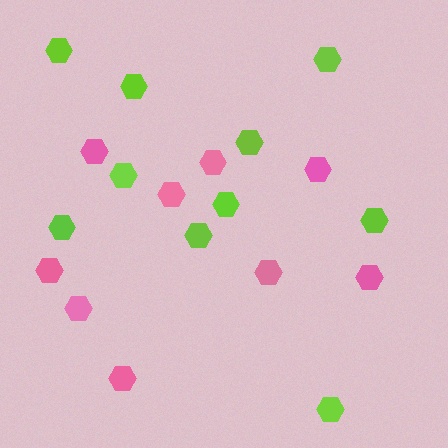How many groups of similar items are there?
There are 2 groups: one group of pink hexagons (9) and one group of lime hexagons (10).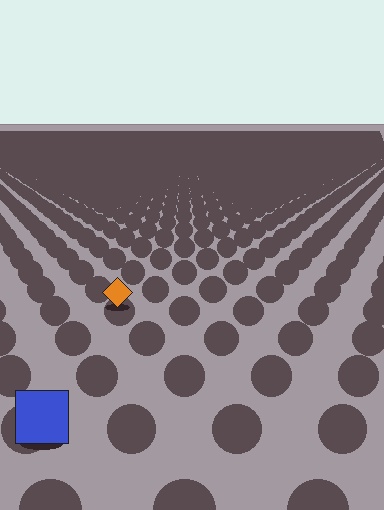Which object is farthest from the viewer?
The orange diamond is farthest from the viewer. It appears smaller and the ground texture around it is denser.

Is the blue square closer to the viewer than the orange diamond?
Yes. The blue square is closer — you can tell from the texture gradient: the ground texture is coarser near it.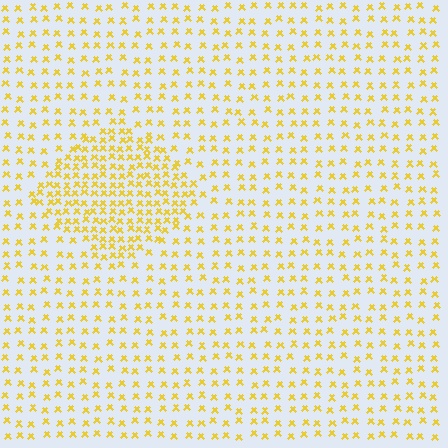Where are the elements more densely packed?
The elements are more densely packed inside the diamond boundary.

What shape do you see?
I see a diamond.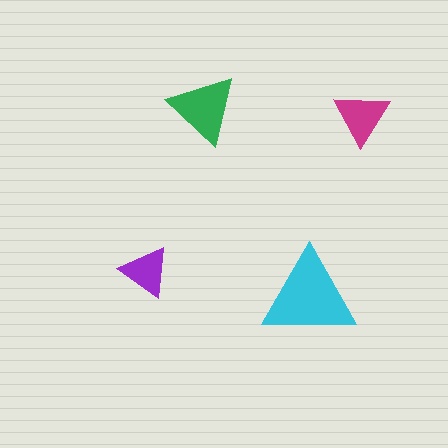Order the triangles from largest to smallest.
the cyan one, the green one, the magenta one, the purple one.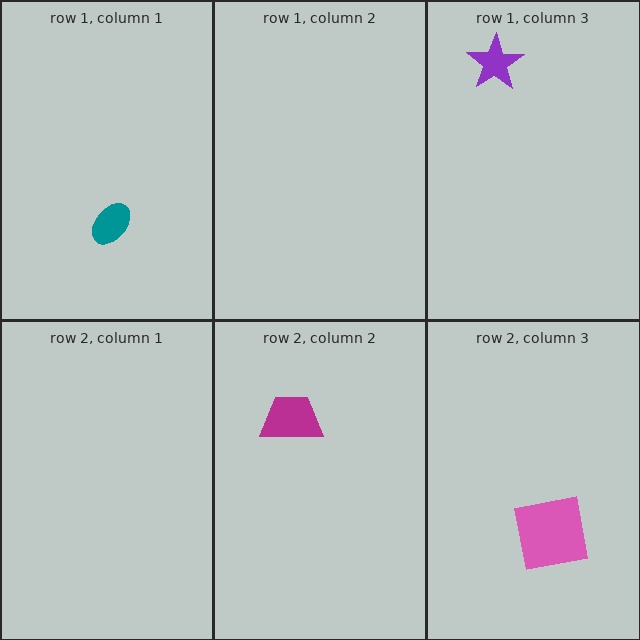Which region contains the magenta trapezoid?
The row 2, column 2 region.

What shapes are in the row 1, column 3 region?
The purple star.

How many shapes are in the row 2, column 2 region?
1.